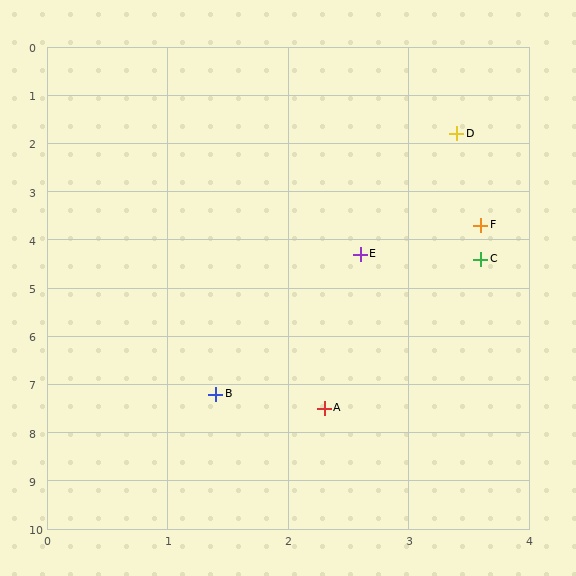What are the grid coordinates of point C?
Point C is at approximately (3.6, 4.4).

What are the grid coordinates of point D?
Point D is at approximately (3.4, 1.8).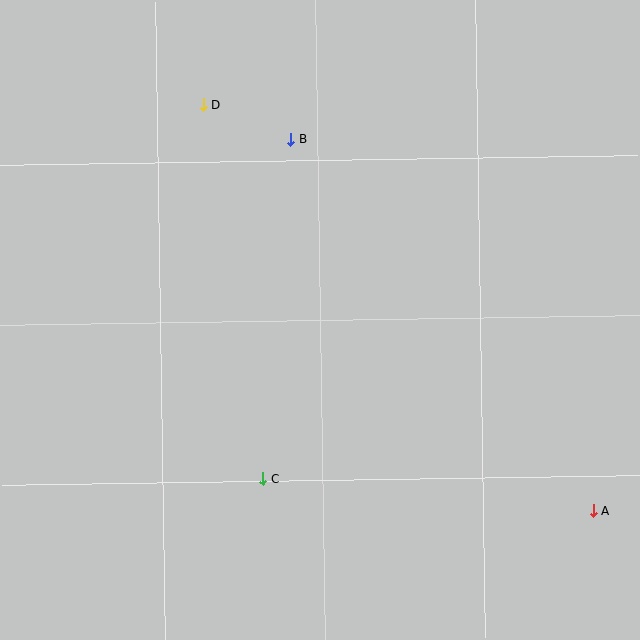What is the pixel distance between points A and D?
The distance between A and D is 563 pixels.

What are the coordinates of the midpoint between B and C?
The midpoint between B and C is at (277, 309).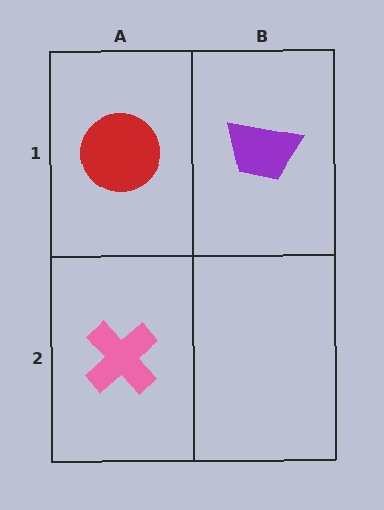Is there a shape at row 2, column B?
No, that cell is empty.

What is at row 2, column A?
A pink cross.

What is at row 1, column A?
A red circle.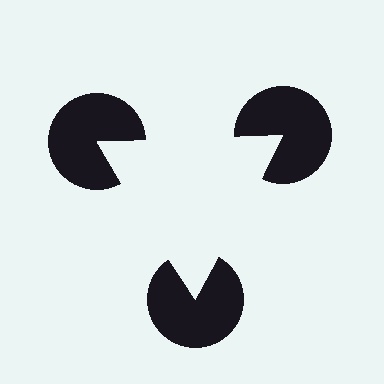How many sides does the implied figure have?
3 sides.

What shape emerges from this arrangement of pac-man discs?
An illusory triangle — its edges are inferred from the aligned wedge cuts in the pac-man discs, not physically drawn.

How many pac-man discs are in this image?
There are 3 — one at each vertex of the illusory triangle.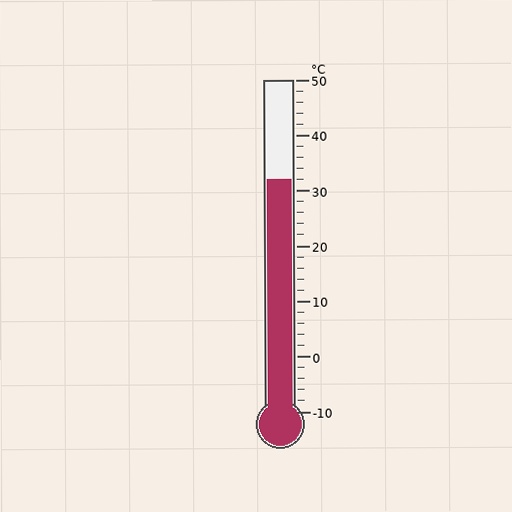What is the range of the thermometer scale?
The thermometer scale ranges from -10°C to 50°C.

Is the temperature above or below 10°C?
The temperature is above 10°C.